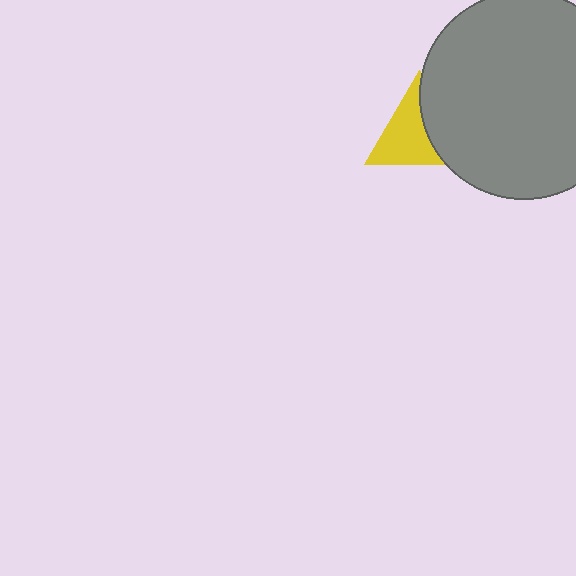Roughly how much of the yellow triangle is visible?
About half of it is visible (roughly 61%).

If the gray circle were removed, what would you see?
You would see the complete yellow triangle.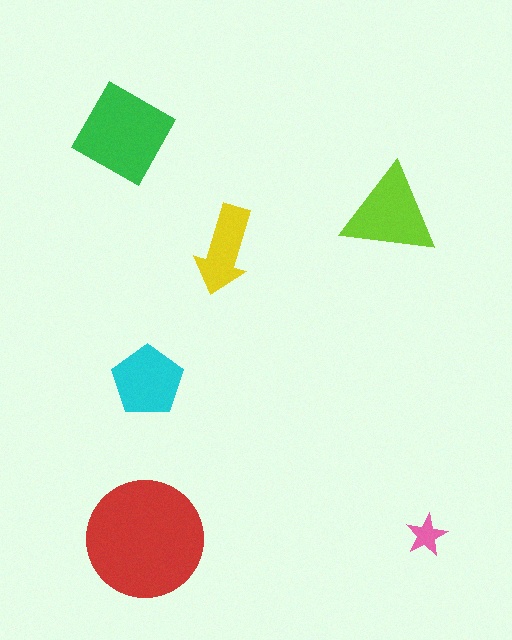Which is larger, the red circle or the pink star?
The red circle.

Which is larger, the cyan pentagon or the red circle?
The red circle.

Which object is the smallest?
The pink star.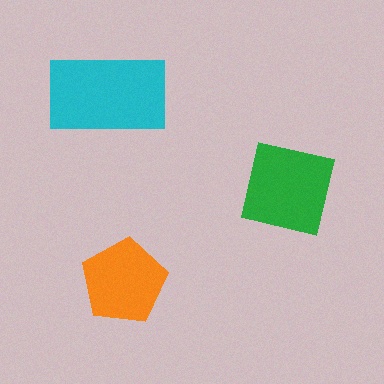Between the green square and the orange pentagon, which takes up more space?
The green square.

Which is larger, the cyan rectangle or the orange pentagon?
The cyan rectangle.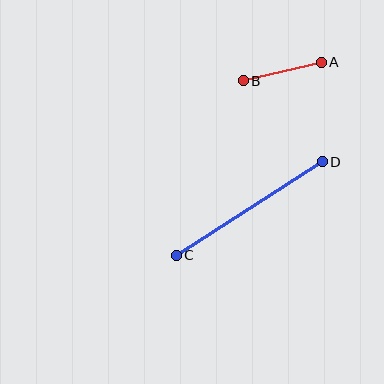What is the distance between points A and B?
The distance is approximately 80 pixels.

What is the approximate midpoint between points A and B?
The midpoint is at approximately (282, 72) pixels.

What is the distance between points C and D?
The distance is approximately 173 pixels.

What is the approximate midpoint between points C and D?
The midpoint is at approximately (249, 209) pixels.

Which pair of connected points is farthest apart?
Points C and D are farthest apart.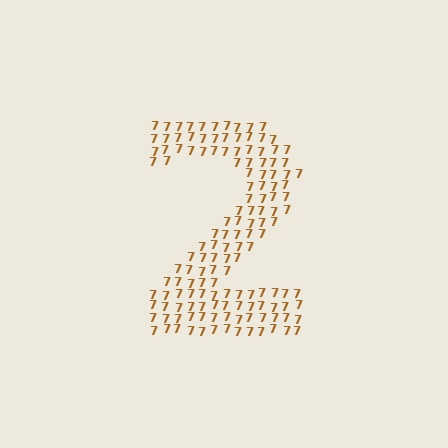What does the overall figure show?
The overall figure shows the digit 2.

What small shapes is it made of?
It is made of small digit 7's.